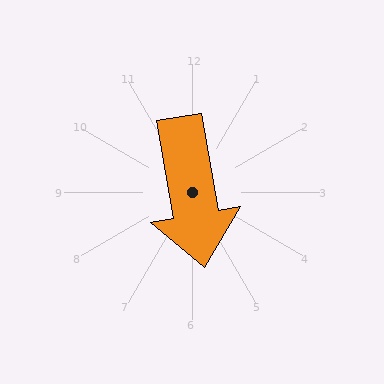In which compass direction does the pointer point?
South.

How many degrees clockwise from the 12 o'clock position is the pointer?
Approximately 170 degrees.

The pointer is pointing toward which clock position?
Roughly 6 o'clock.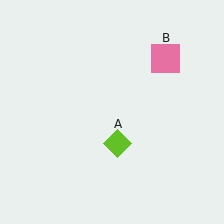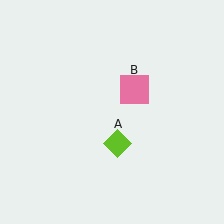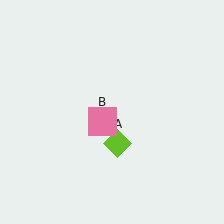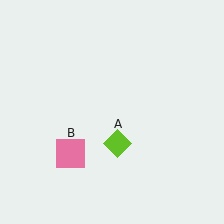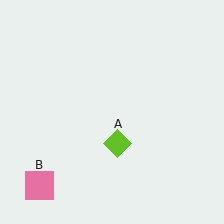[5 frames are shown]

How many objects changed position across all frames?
1 object changed position: pink square (object B).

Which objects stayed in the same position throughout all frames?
Lime diamond (object A) remained stationary.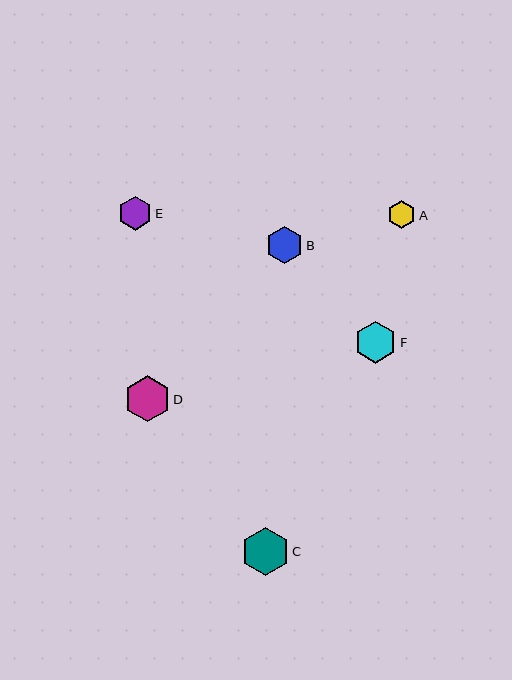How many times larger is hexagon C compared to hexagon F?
Hexagon C is approximately 1.1 times the size of hexagon F.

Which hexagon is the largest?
Hexagon C is the largest with a size of approximately 48 pixels.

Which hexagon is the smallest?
Hexagon A is the smallest with a size of approximately 28 pixels.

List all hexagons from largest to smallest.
From largest to smallest: C, D, F, B, E, A.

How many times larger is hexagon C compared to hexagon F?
Hexagon C is approximately 1.1 times the size of hexagon F.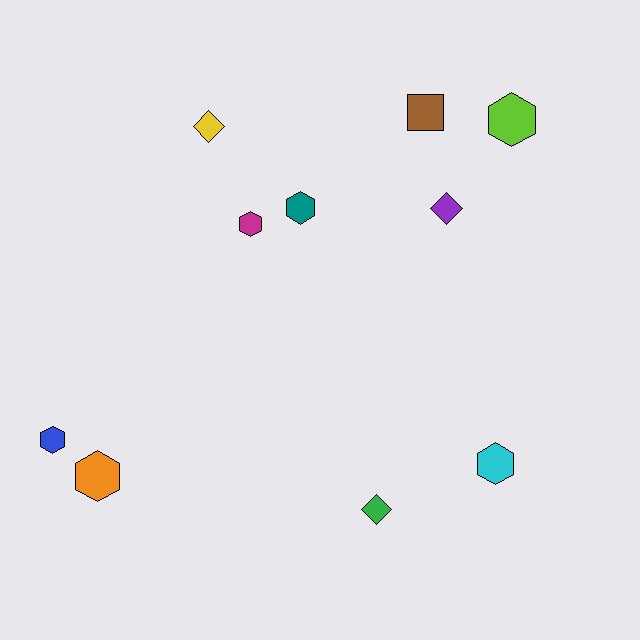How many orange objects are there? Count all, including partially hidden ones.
There is 1 orange object.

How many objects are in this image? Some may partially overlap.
There are 10 objects.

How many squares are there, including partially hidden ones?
There is 1 square.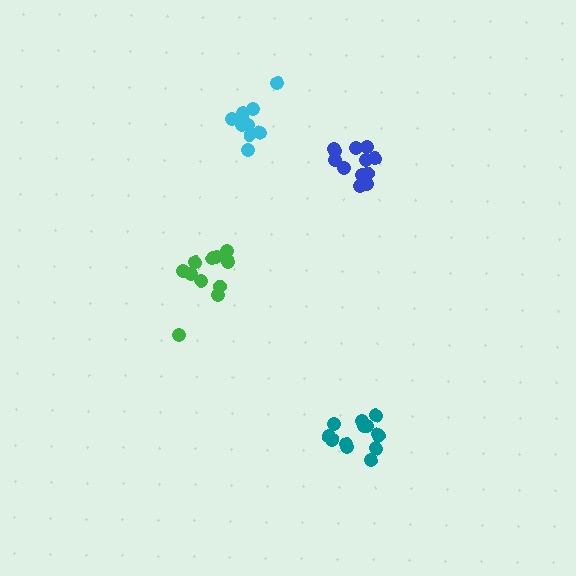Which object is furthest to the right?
The teal cluster is rightmost.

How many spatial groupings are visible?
There are 4 spatial groupings.